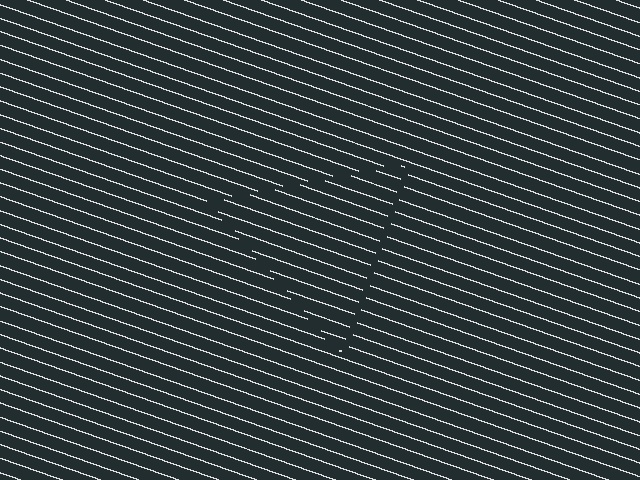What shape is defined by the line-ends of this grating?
An illusory triangle. The interior of the shape contains the same grating, shifted by half a period — the contour is defined by the phase discontinuity where line-ends from the inner and outer gratings abut.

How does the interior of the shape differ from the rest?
The interior of the shape contains the same grating, shifted by half a period — the contour is defined by the phase discontinuity where line-ends from the inner and outer gratings abut.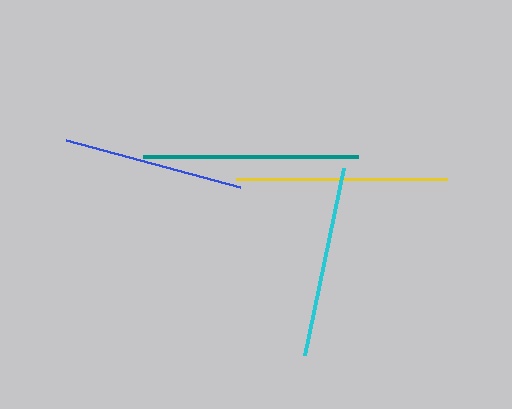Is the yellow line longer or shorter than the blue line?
The yellow line is longer than the blue line.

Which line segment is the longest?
The teal line is the longest at approximately 214 pixels.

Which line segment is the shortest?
The blue line is the shortest at approximately 180 pixels.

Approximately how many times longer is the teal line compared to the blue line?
The teal line is approximately 1.2 times the length of the blue line.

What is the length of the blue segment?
The blue segment is approximately 180 pixels long.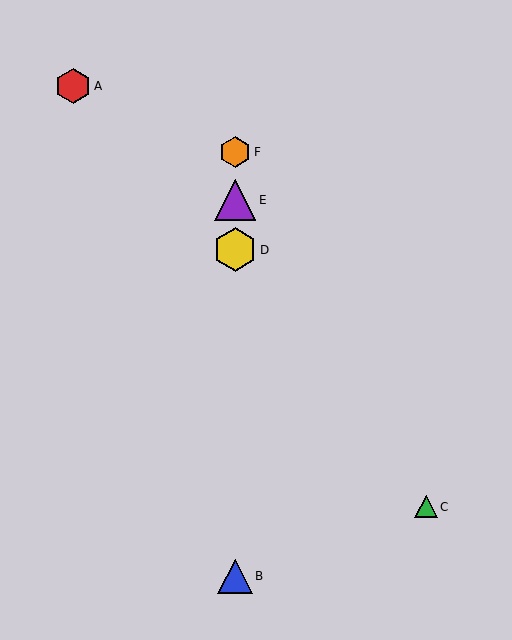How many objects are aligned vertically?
4 objects (B, D, E, F) are aligned vertically.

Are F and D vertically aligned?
Yes, both are at x≈235.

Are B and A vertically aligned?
No, B is at x≈235 and A is at x≈73.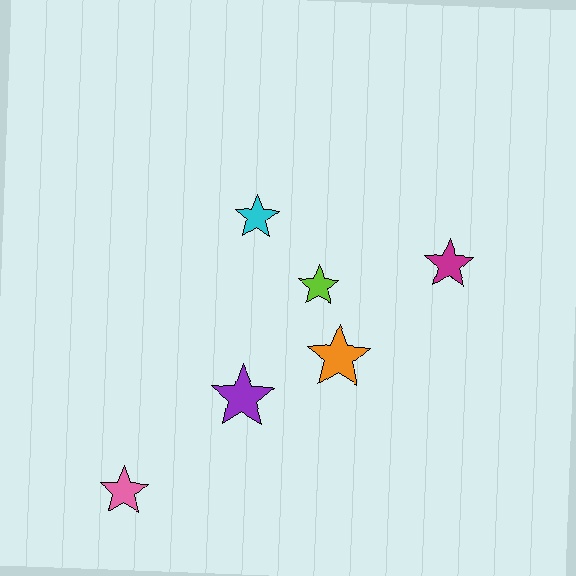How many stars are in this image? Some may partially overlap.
There are 6 stars.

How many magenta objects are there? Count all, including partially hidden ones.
There is 1 magenta object.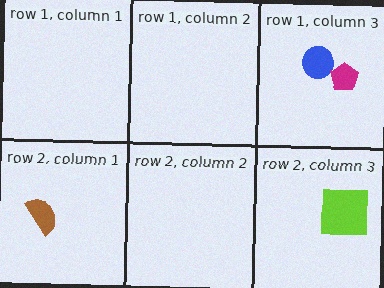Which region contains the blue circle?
The row 1, column 3 region.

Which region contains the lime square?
The row 2, column 3 region.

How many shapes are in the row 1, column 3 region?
2.